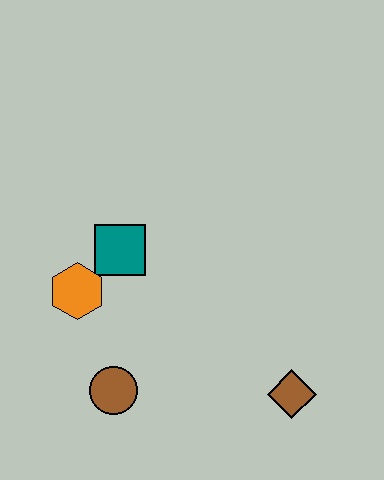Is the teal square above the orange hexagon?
Yes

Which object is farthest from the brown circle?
The brown diamond is farthest from the brown circle.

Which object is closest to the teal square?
The orange hexagon is closest to the teal square.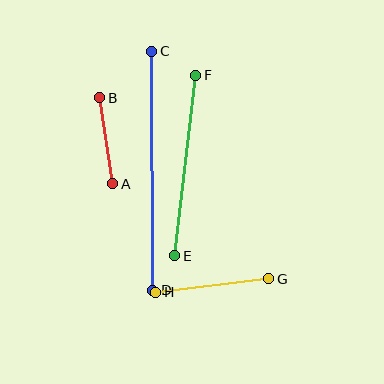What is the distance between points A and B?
The distance is approximately 87 pixels.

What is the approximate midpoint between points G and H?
The midpoint is at approximately (212, 285) pixels.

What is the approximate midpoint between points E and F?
The midpoint is at approximately (185, 166) pixels.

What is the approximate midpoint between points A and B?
The midpoint is at approximately (106, 141) pixels.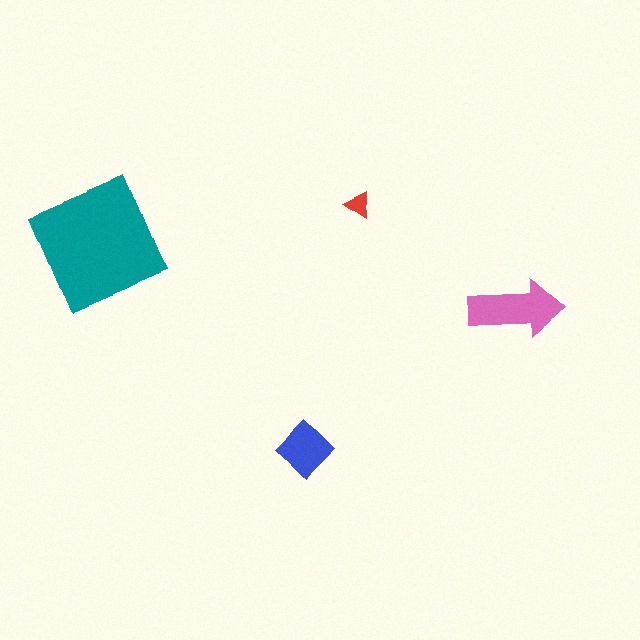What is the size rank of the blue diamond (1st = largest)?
3rd.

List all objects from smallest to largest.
The red triangle, the blue diamond, the pink arrow, the teal square.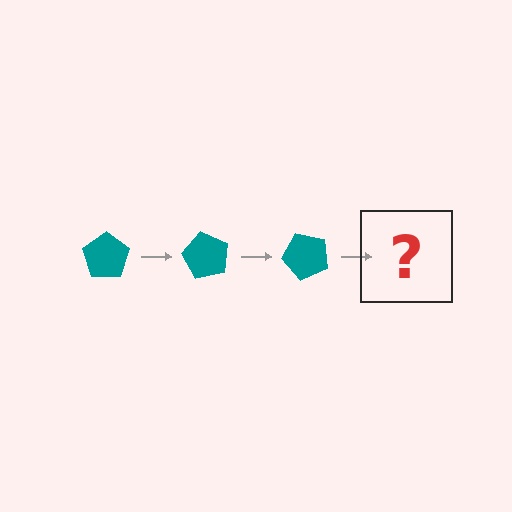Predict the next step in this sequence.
The next step is a teal pentagon rotated 180 degrees.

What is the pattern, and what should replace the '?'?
The pattern is that the pentagon rotates 60 degrees each step. The '?' should be a teal pentagon rotated 180 degrees.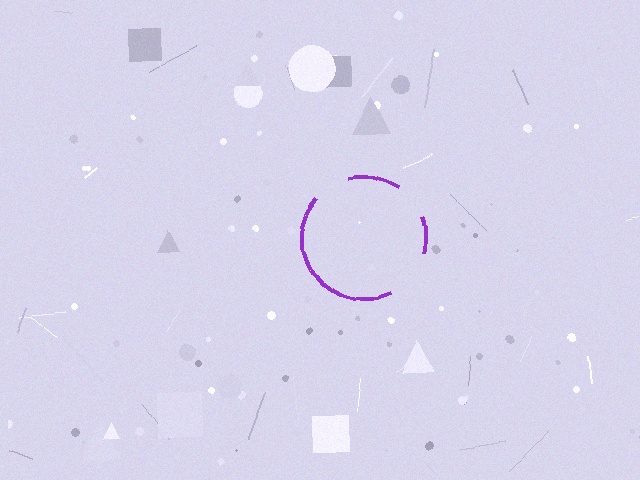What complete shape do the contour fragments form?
The contour fragments form a circle.